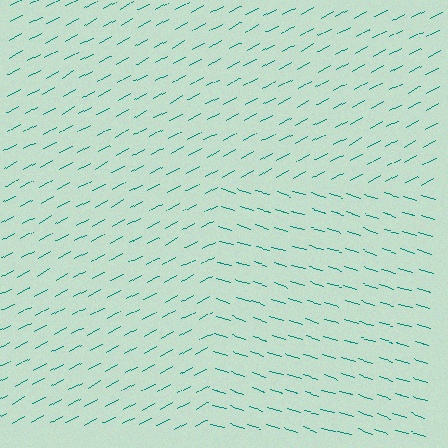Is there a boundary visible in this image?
Yes, there is a texture boundary formed by a change in line orientation.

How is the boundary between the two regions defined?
The boundary is defined purely by a change in line orientation (approximately 45 degrees difference). All lines are the same color and thickness.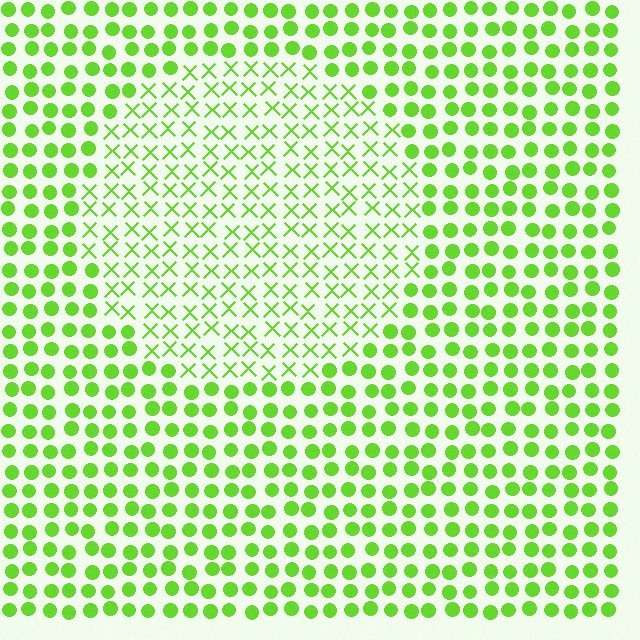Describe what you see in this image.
The image is filled with small lime elements arranged in a uniform grid. A circle-shaped region contains X marks, while the surrounding area contains circles. The boundary is defined purely by the change in element shape.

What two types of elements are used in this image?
The image uses X marks inside the circle region and circles outside it.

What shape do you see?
I see a circle.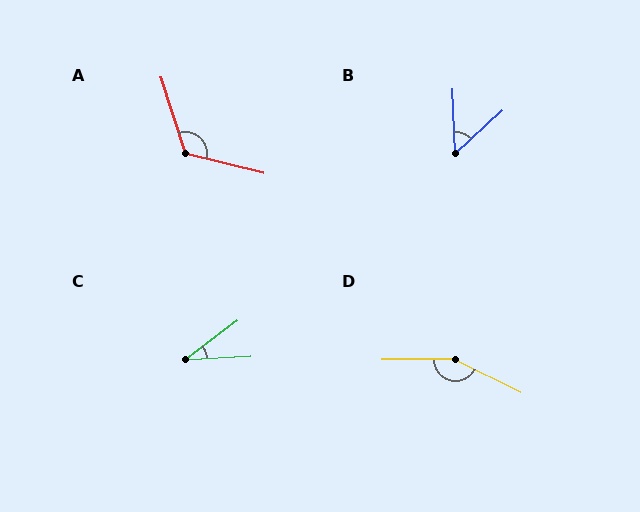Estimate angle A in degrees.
Approximately 122 degrees.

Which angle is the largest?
D, at approximately 153 degrees.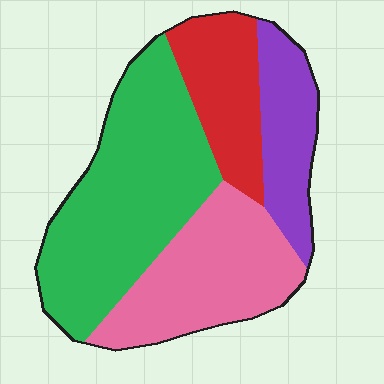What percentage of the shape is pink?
Pink takes up about one quarter (1/4) of the shape.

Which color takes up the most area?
Green, at roughly 40%.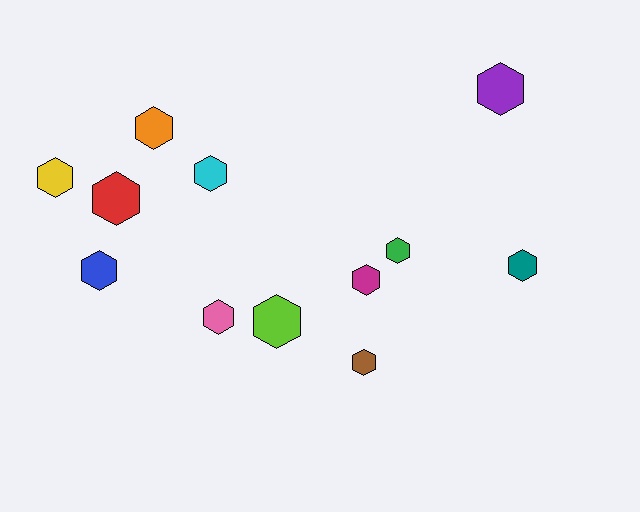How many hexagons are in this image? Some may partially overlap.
There are 12 hexagons.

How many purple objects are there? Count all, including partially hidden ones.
There is 1 purple object.